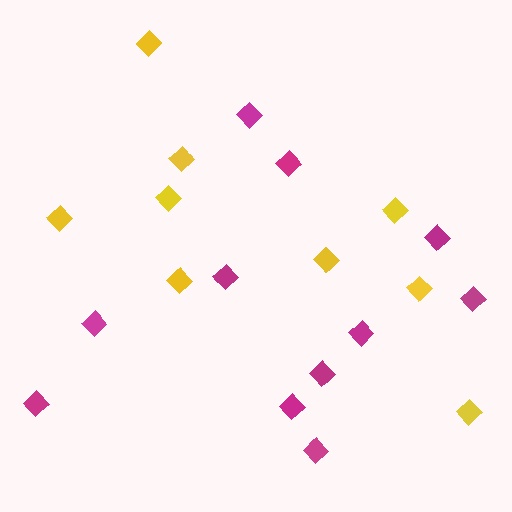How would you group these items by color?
There are 2 groups: one group of magenta diamonds (11) and one group of yellow diamonds (9).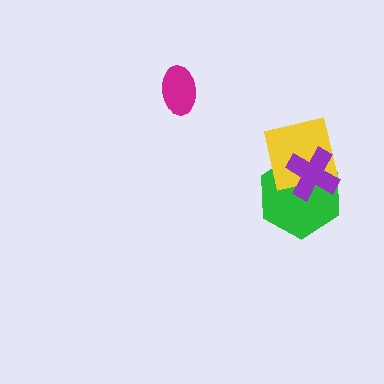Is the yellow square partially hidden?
Yes, it is partially covered by another shape.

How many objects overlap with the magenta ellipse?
0 objects overlap with the magenta ellipse.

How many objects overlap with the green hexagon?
2 objects overlap with the green hexagon.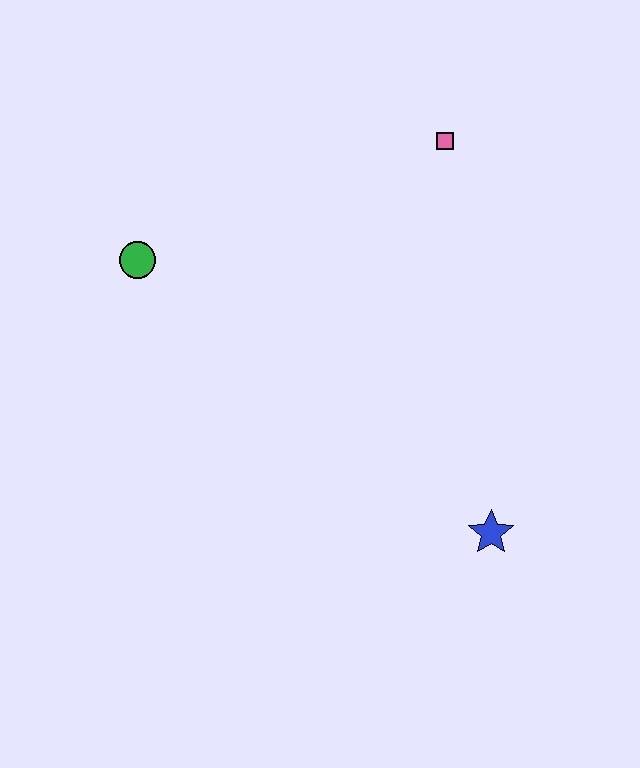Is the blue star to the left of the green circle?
No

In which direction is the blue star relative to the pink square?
The blue star is below the pink square.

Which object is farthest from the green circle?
The blue star is farthest from the green circle.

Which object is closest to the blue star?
The pink square is closest to the blue star.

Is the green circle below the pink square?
Yes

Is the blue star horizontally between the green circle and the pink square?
No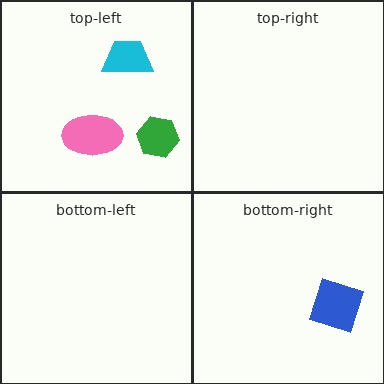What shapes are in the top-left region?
The green hexagon, the pink ellipse, the cyan trapezoid.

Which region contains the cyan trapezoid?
The top-left region.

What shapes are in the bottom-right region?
The blue diamond.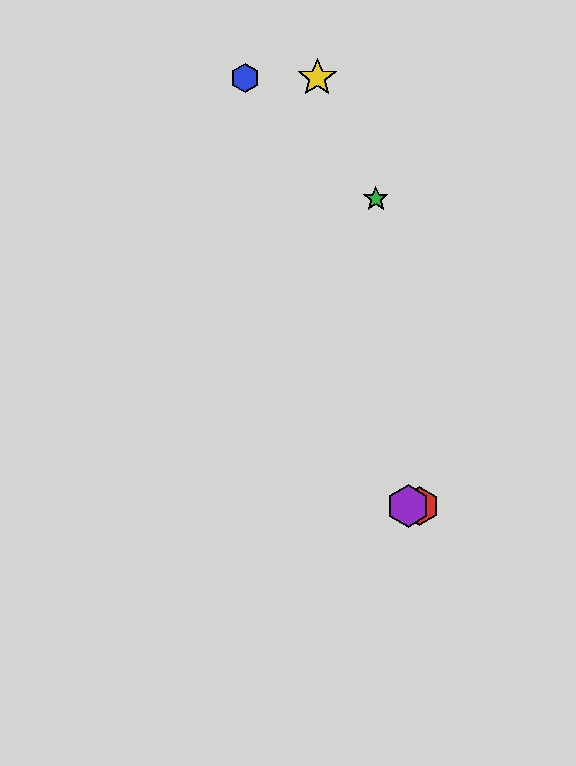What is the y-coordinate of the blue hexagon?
The blue hexagon is at y≈78.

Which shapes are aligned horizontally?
The red hexagon, the purple hexagon are aligned horizontally.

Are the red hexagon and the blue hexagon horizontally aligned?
No, the red hexagon is at y≈506 and the blue hexagon is at y≈78.